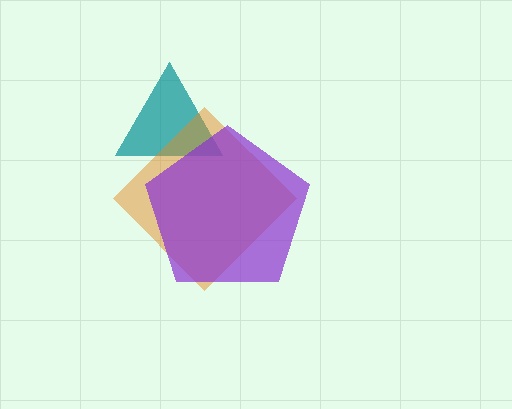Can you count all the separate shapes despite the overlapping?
Yes, there are 3 separate shapes.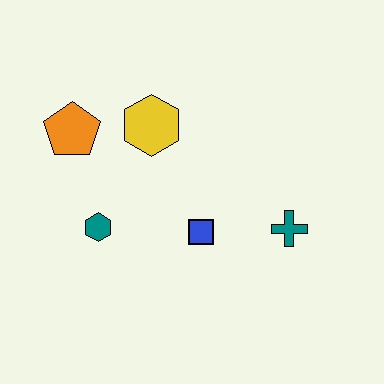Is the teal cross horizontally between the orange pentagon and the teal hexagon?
No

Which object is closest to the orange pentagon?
The yellow hexagon is closest to the orange pentagon.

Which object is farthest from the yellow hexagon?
The teal cross is farthest from the yellow hexagon.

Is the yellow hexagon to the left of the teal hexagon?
No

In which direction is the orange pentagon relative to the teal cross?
The orange pentagon is to the left of the teal cross.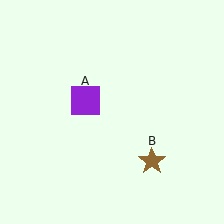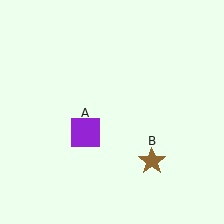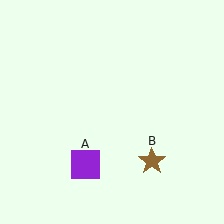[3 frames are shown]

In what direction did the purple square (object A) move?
The purple square (object A) moved down.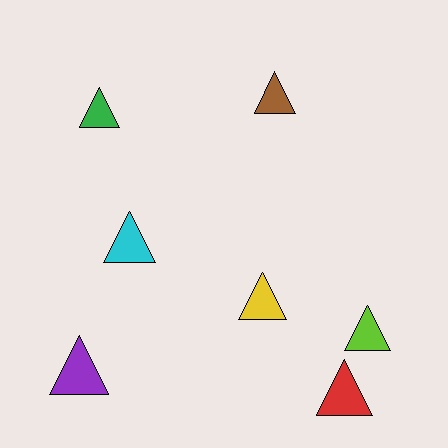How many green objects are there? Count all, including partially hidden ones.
There is 1 green object.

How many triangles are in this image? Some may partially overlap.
There are 7 triangles.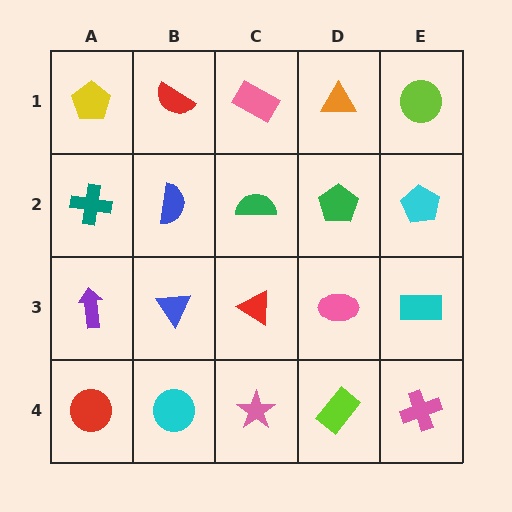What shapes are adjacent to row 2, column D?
An orange triangle (row 1, column D), a pink ellipse (row 3, column D), a green semicircle (row 2, column C), a cyan pentagon (row 2, column E).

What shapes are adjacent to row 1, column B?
A blue semicircle (row 2, column B), a yellow pentagon (row 1, column A), a pink rectangle (row 1, column C).